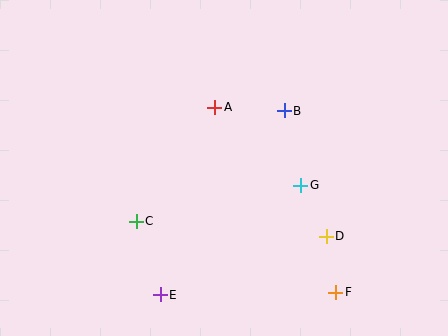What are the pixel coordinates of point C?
Point C is at (136, 221).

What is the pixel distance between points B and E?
The distance between B and E is 222 pixels.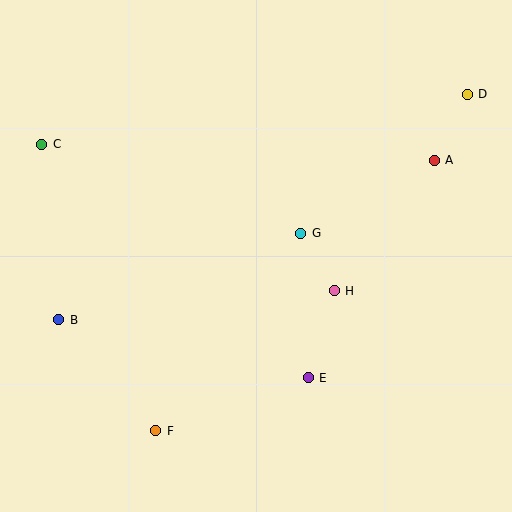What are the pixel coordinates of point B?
Point B is at (59, 320).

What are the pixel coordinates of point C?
Point C is at (42, 144).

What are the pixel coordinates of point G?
Point G is at (301, 233).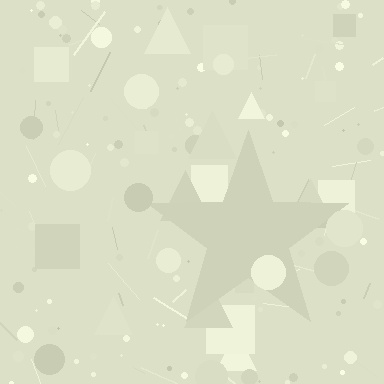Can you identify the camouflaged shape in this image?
The camouflaged shape is a star.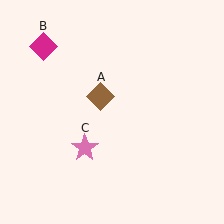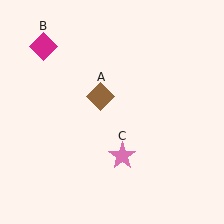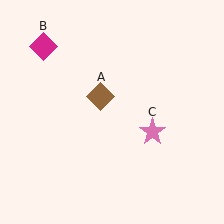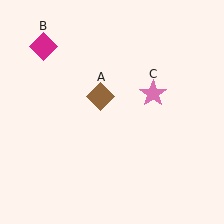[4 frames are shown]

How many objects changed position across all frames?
1 object changed position: pink star (object C).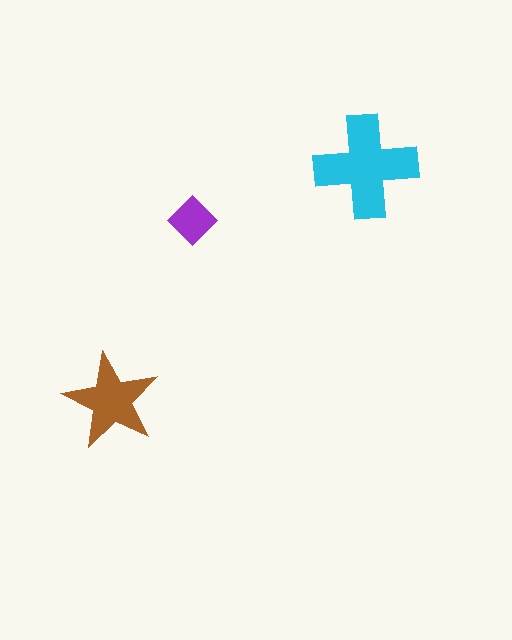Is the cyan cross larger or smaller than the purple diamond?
Larger.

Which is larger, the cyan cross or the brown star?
The cyan cross.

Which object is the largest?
The cyan cross.